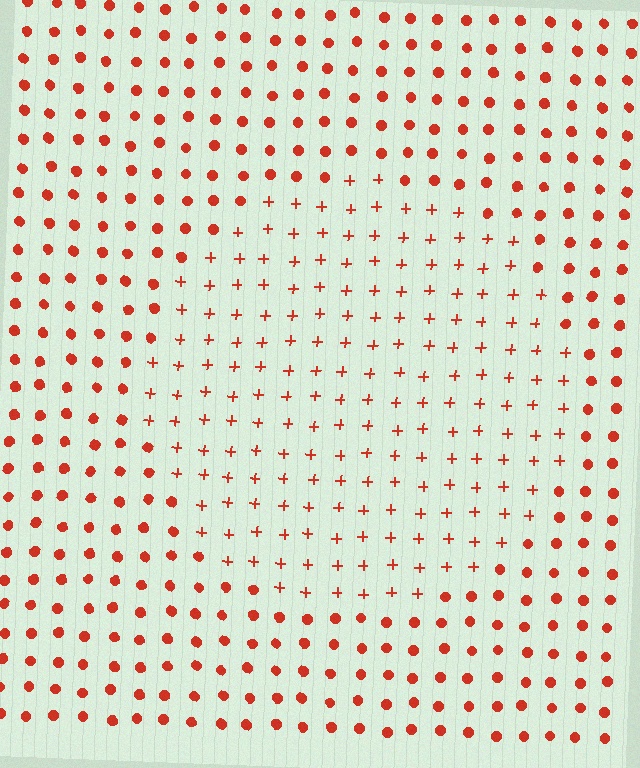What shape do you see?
I see a circle.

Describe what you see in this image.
The image is filled with small red elements arranged in a uniform grid. A circle-shaped region contains plus signs, while the surrounding area contains circles. The boundary is defined purely by the change in element shape.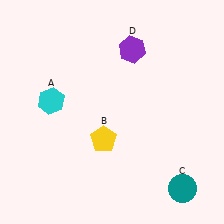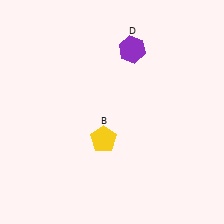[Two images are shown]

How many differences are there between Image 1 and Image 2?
There are 2 differences between the two images.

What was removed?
The cyan hexagon (A), the teal circle (C) were removed in Image 2.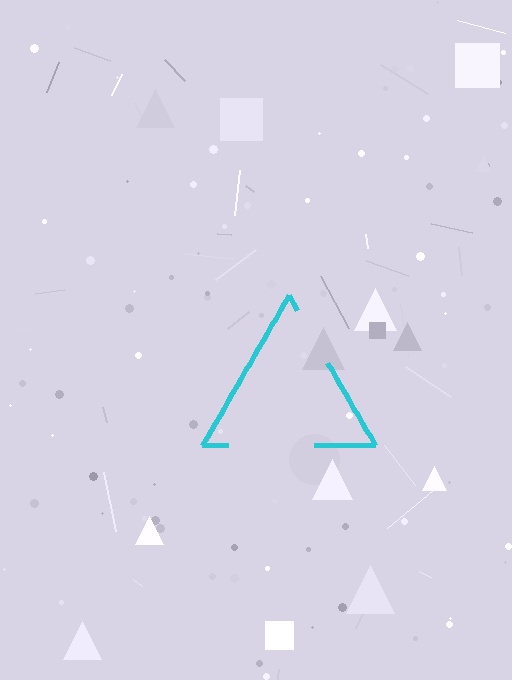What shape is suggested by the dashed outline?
The dashed outline suggests a triangle.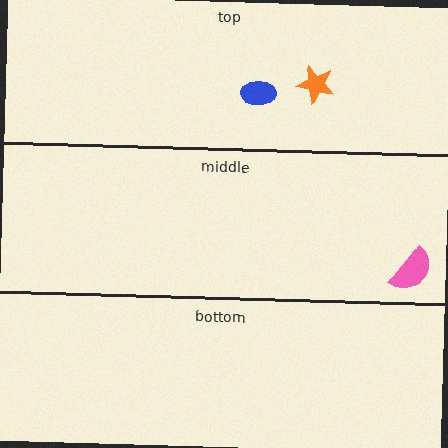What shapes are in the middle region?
The pink semicircle.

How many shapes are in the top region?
2.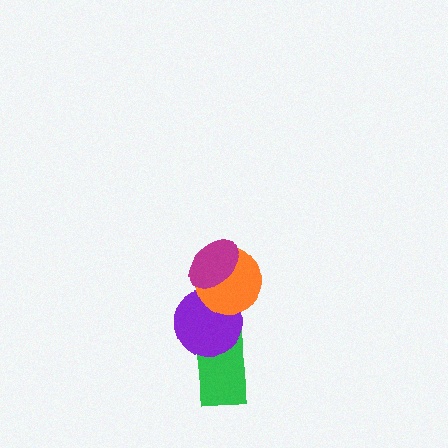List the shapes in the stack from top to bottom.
From top to bottom: the magenta ellipse, the orange circle, the purple circle, the green rectangle.